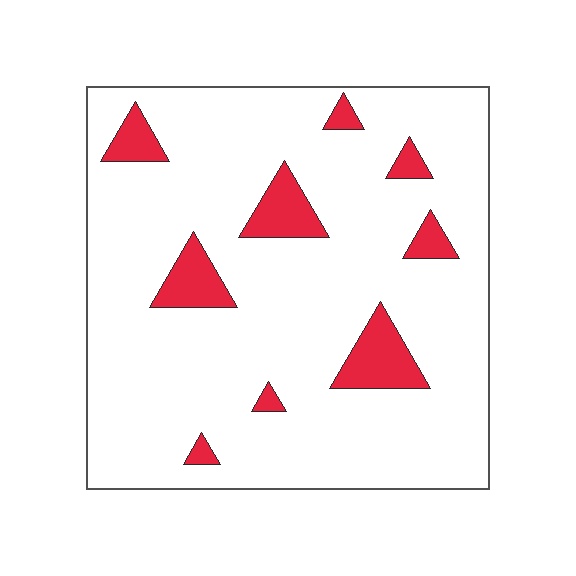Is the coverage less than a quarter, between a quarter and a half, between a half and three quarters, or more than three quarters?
Less than a quarter.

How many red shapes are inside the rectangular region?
9.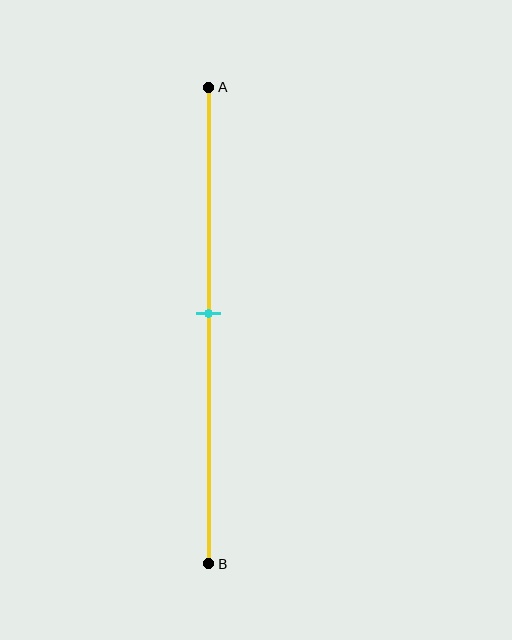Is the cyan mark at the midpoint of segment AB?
Yes, the mark is approximately at the midpoint.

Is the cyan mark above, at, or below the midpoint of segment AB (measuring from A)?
The cyan mark is approximately at the midpoint of segment AB.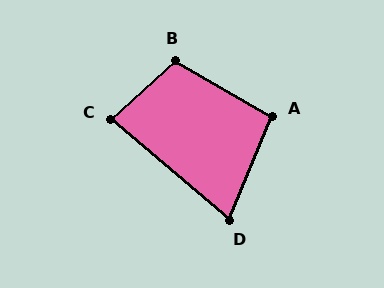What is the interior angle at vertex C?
Approximately 82 degrees (acute).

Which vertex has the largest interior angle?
B, at approximately 108 degrees.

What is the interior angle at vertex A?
Approximately 98 degrees (obtuse).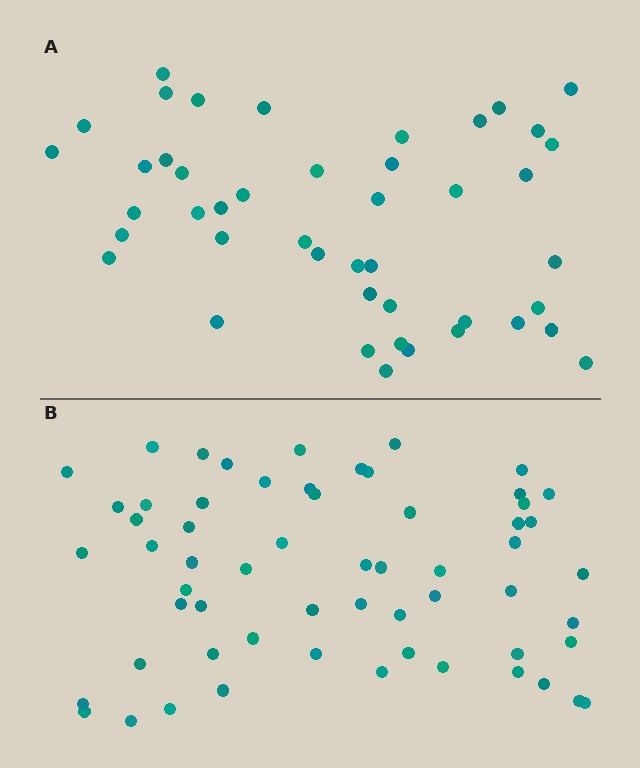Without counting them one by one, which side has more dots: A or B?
Region B (the bottom region) has more dots.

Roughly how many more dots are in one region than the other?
Region B has approximately 15 more dots than region A.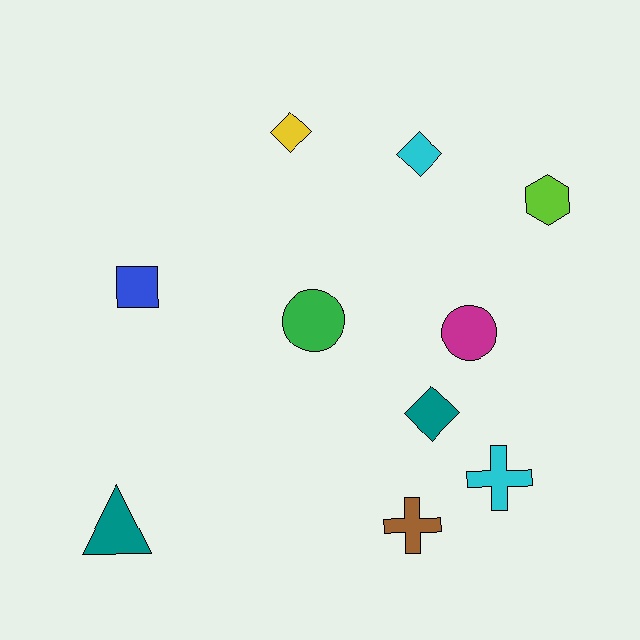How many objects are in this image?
There are 10 objects.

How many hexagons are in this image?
There is 1 hexagon.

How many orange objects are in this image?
There are no orange objects.